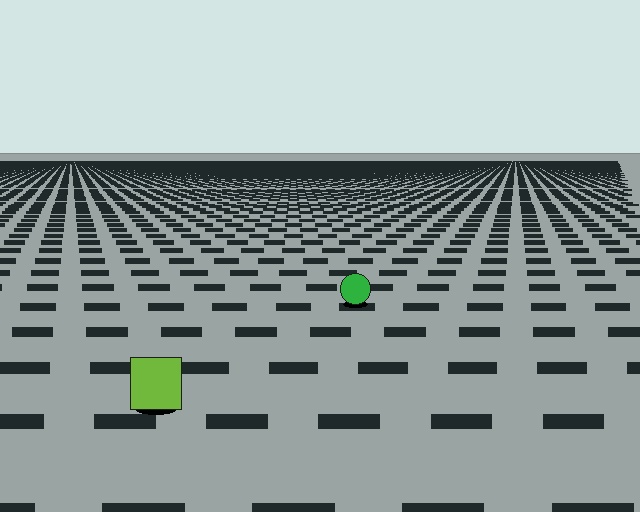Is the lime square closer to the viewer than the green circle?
Yes. The lime square is closer — you can tell from the texture gradient: the ground texture is coarser near it.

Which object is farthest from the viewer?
The green circle is farthest from the viewer. It appears smaller and the ground texture around it is denser.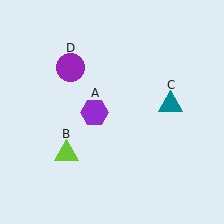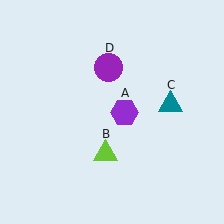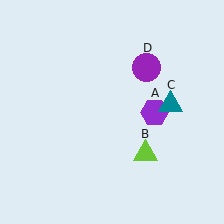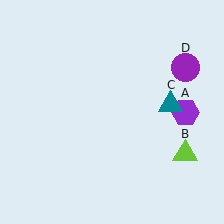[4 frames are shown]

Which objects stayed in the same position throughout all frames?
Teal triangle (object C) remained stationary.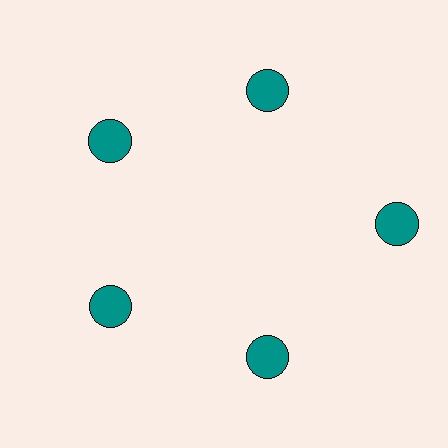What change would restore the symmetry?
The symmetry would be restored by moving it inward, back onto the ring so that all 5 circles sit at equal angles and equal distance from the center.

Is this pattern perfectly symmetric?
No. The 5 teal circles are arranged in a ring, but one element near the 3 o'clock position is pushed outward from the center, breaking the 5-fold rotational symmetry.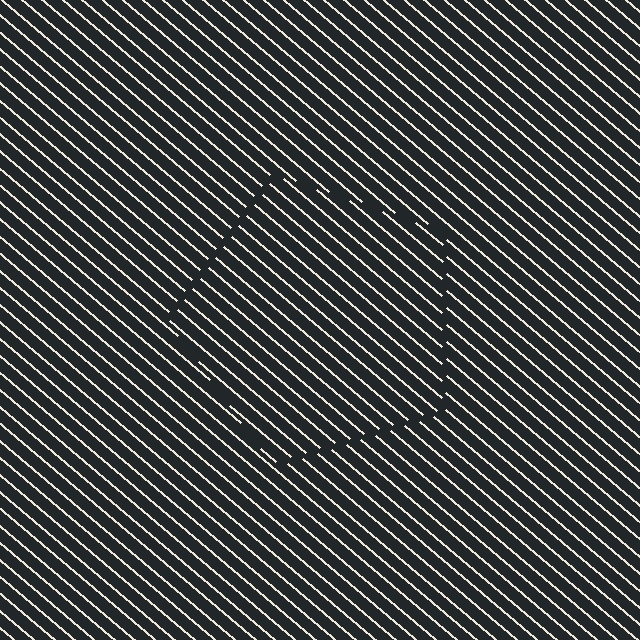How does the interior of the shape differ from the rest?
The interior of the shape contains the same grating, shifted by half a period — the contour is defined by the phase discontinuity where line-ends from the inner and outer gratings abut.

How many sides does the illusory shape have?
5 sides — the line-ends trace a pentagon.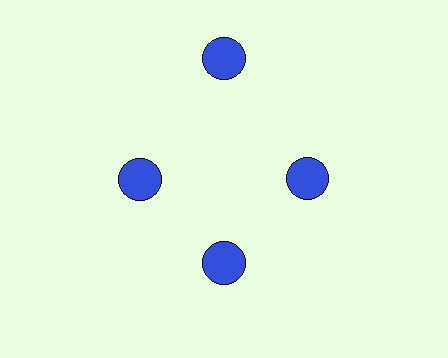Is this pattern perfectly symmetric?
No. The 4 blue circles are arranged in a ring, but one element near the 12 o'clock position is pushed outward from the center, breaking the 4-fold rotational symmetry.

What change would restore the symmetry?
The symmetry would be restored by moving it inward, back onto the ring so that all 4 circles sit at equal angles and equal distance from the center.